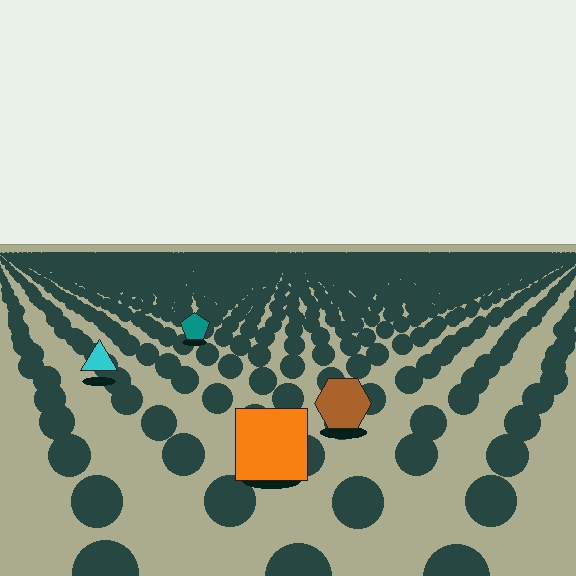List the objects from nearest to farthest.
From nearest to farthest: the orange square, the brown hexagon, the cyan triangle, the teal pentagon.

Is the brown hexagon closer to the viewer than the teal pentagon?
Yes. The brown hexagon is closer — you can tell from the texture gradient: the ground texture is coarser near it.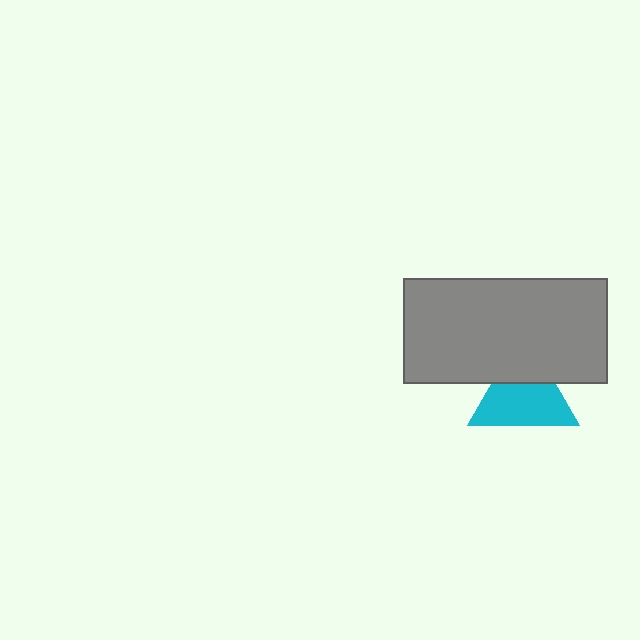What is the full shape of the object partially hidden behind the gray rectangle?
The partially hidden object is a cyan triangle.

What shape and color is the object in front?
The object in front is a gray rectangle.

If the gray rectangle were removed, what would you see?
You would see the complete cyan triangle.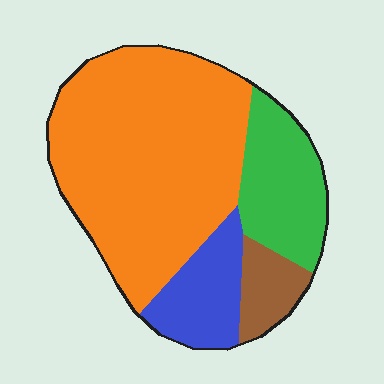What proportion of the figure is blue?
Blue takes up about one eighth (1/8) of the figure.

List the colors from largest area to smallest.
From largest to smallest: orange, green, blue, brown.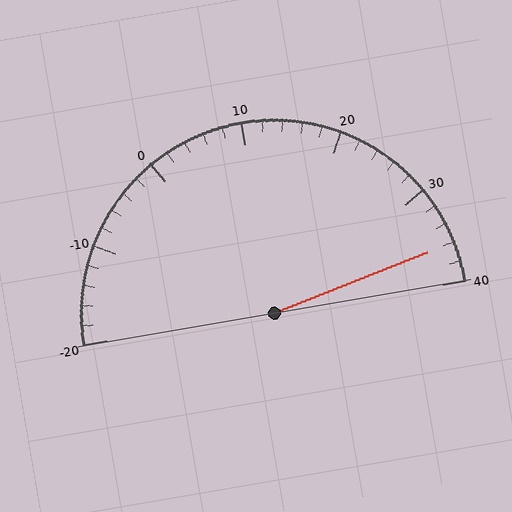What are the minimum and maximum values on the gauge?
The gauge ranges from -20 to 40.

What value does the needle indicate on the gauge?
The needle indicates approximately 36.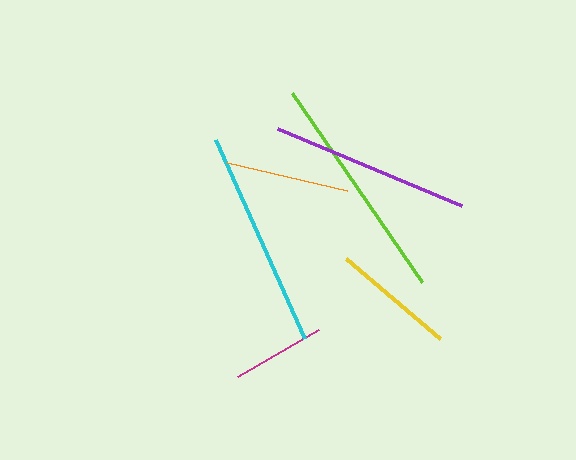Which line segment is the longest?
The lime line is the longest at approximately 230 pixels.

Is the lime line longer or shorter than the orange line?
The lime line is longer than the orange line.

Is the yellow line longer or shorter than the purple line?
The purple line is longer than the yellow line.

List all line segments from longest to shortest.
From longest to shortest: lime, cyan, purple, yellow, orange, magenta.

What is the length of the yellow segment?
The yellow segment is approximately 124 pixels long.